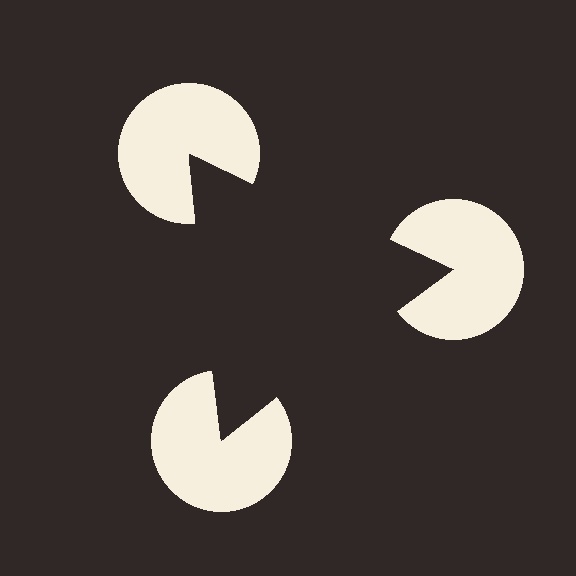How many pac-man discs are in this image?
There are 3 — one at each vertex of the illusory triangle.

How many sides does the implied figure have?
3 sides.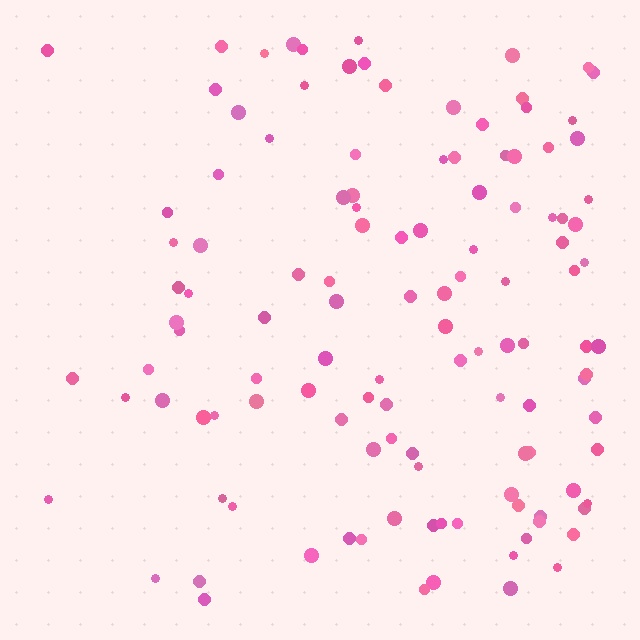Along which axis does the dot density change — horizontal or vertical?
Horizontal.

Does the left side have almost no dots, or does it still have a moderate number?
Still a moderate number, just noticeably fewer than the right.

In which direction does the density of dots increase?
From left to right, with the right side densest.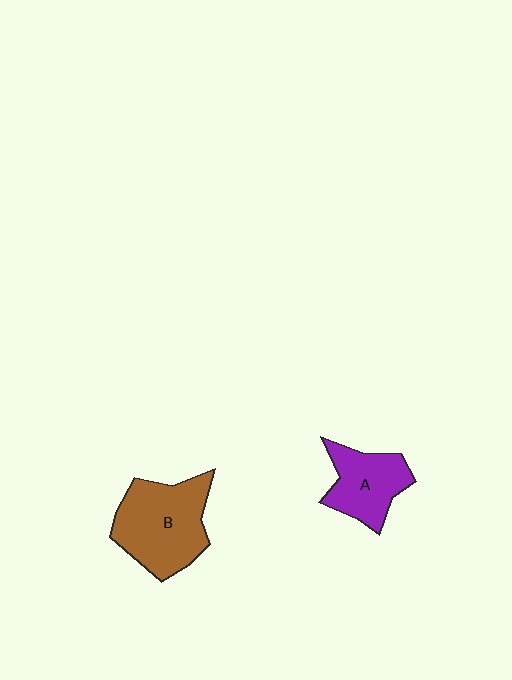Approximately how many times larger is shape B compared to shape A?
Approximately 1.5 times.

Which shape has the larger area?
Shape B (brown).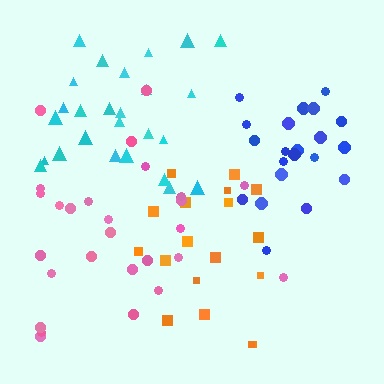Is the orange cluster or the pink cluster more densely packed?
Pink.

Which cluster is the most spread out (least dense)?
Orange.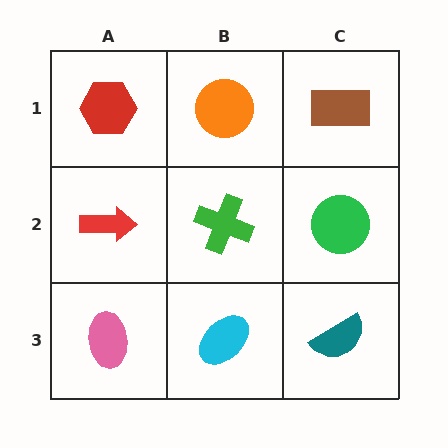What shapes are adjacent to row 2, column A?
A red hexagon (row 1, column A), a pink ellipse (row 3, column A), a green cross (row 2, column B).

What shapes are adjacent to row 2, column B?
An orange circle (row 1, column B), a cyan ellipse (row 3, column B), a red arrow (row 2, column A), a green circle (row 2, column C).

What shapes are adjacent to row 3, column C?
A green circle (row 2, column C), a cyan ellipse (row 3, column B).